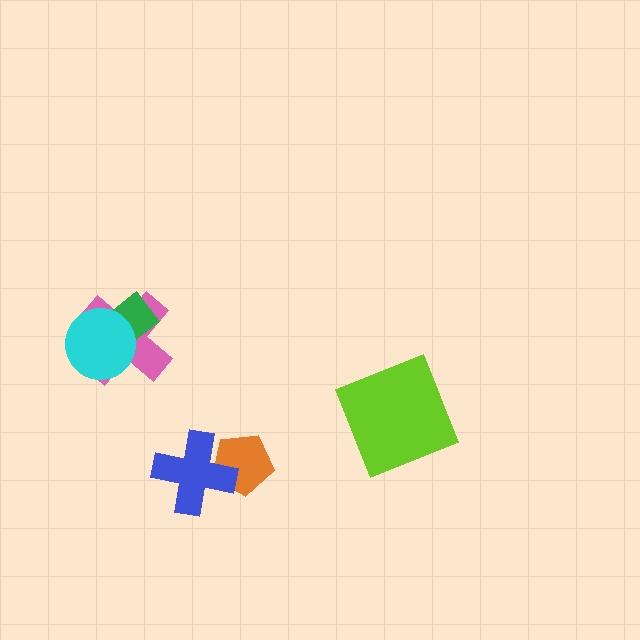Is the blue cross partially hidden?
No, no other shape covers it.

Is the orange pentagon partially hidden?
Yes, it is partially covered by another shape.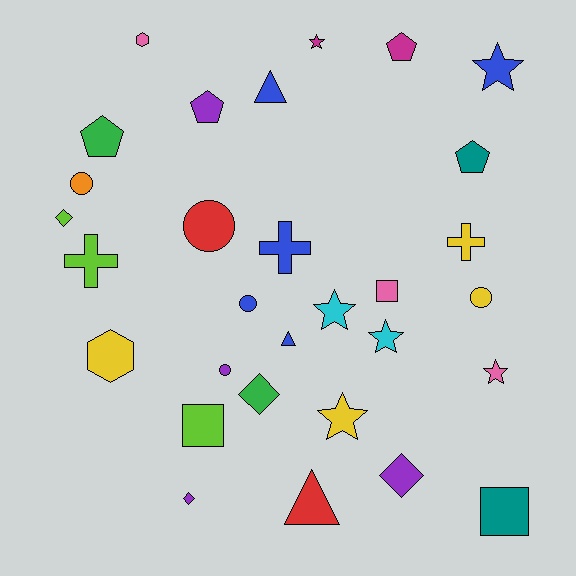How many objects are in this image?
There are 30 objects.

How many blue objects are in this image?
There are 5 blue objects.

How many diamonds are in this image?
There are 4 diamonds.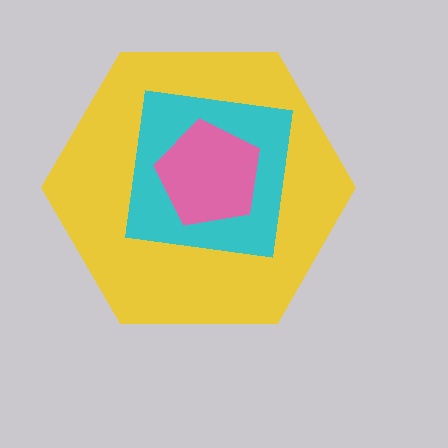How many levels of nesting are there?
3.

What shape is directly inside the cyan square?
The pink pentagon.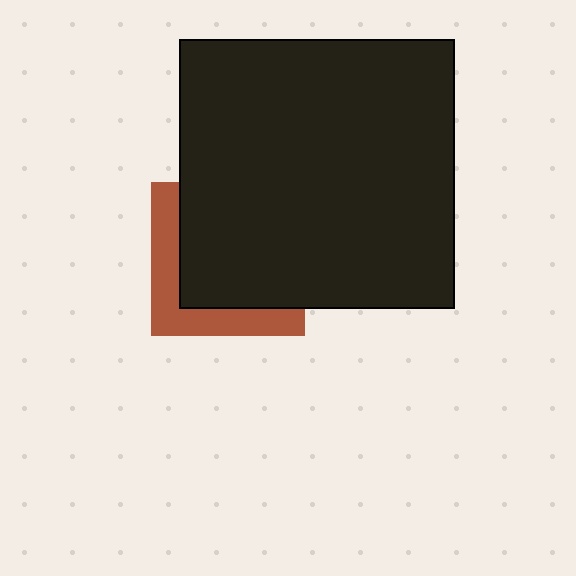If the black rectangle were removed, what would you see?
You would see the complete brown square.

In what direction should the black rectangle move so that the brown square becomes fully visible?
The black rectangle should move toward the upper-right. That is the shortest direction to clear the overlap and leave the brown square fully visible.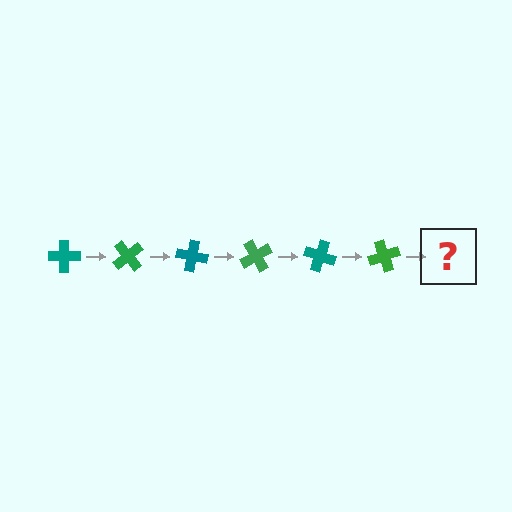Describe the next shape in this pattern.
It should be a teal cross, rotated 300 degrees from the start.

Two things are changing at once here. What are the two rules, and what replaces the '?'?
The two rules are that it rotates 50 degrees each step and the color cycles through teal and green. The '?' should be a teal cross, rotated 300 degrees from the start.